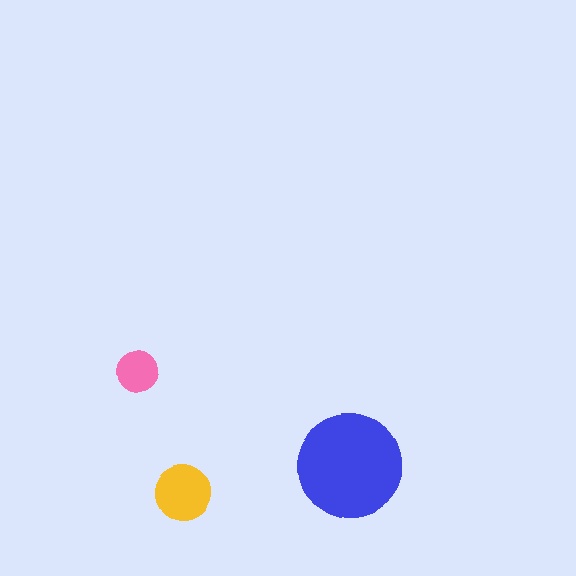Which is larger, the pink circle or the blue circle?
The blue one.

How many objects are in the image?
There are 3 objects in the image.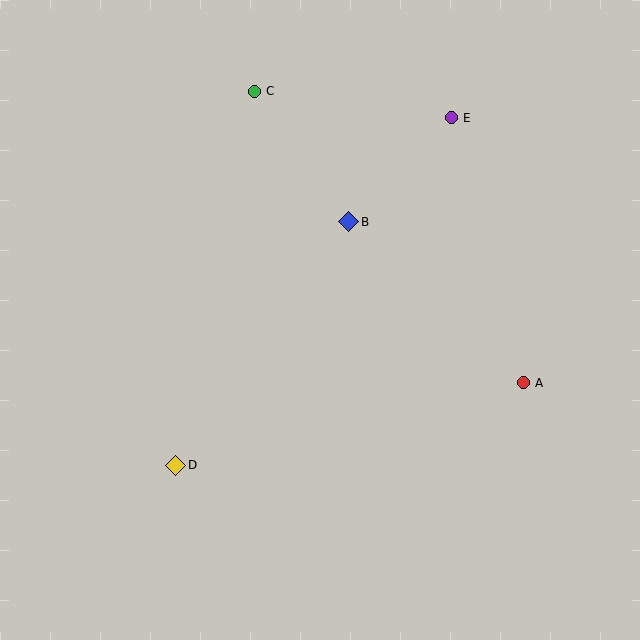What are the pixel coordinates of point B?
Point B is at (349, 222).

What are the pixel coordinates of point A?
Point A is at (523, 383).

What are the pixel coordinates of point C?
Point C is at (254, 91).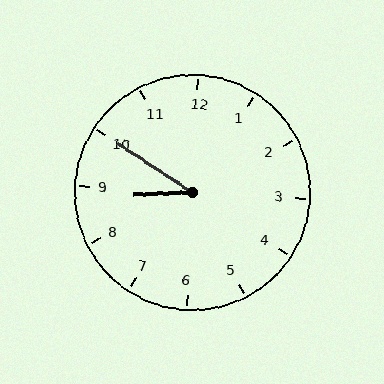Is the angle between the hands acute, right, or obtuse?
It is acute.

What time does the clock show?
8:50.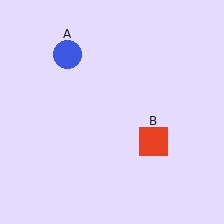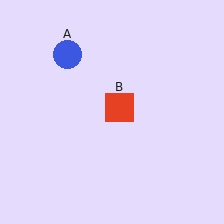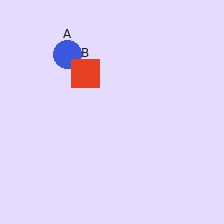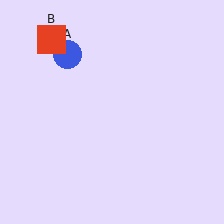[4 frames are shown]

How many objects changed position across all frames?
1 object changed position: red square (object B).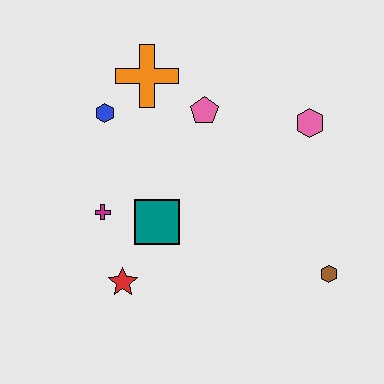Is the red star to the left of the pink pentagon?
Yes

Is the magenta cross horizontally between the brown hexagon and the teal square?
No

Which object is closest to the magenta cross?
The teal square is closest to the magenta cross.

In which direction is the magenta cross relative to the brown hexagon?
The magenta cross is to the left of the brown hexagon.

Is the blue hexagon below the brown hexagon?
No